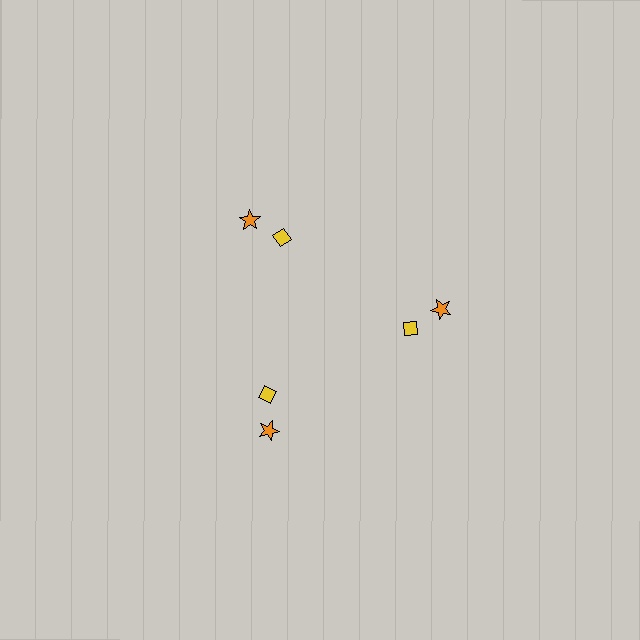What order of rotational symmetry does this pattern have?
This pattern has 3-fold rotational symmetry.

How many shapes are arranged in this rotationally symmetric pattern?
There are 6 shapes, arranged in 3 groups of 2.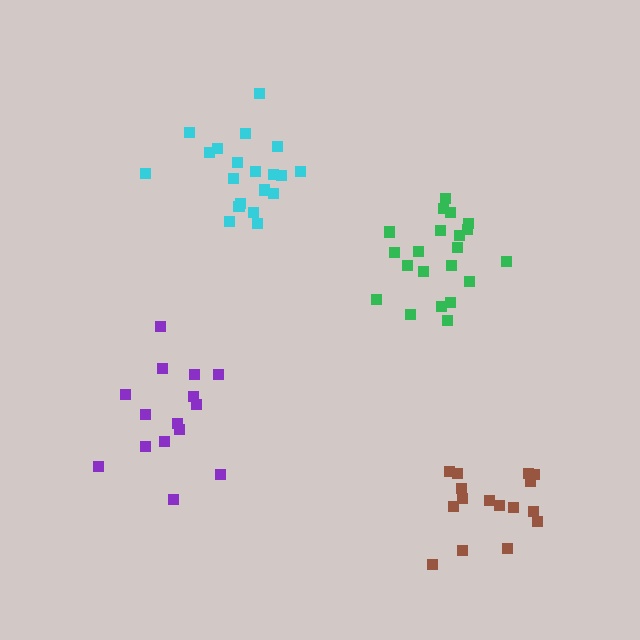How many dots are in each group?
Group 1: 21 dots, Group 2: 20 dots, Group 3: 15 dots, Group 4: 16 dots (72 total).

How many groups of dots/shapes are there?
There are 4 groups.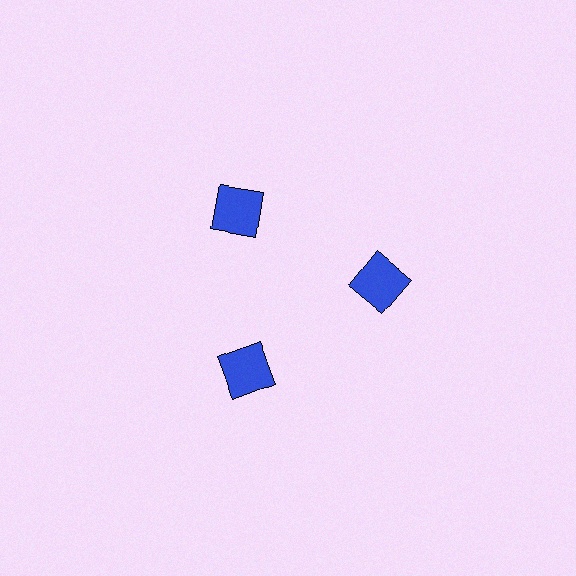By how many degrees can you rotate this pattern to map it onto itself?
The pattern maps onto itself every 120 degrees of rotation.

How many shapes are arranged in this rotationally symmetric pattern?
There are 3 shapes, arranged in 3 groups of 1.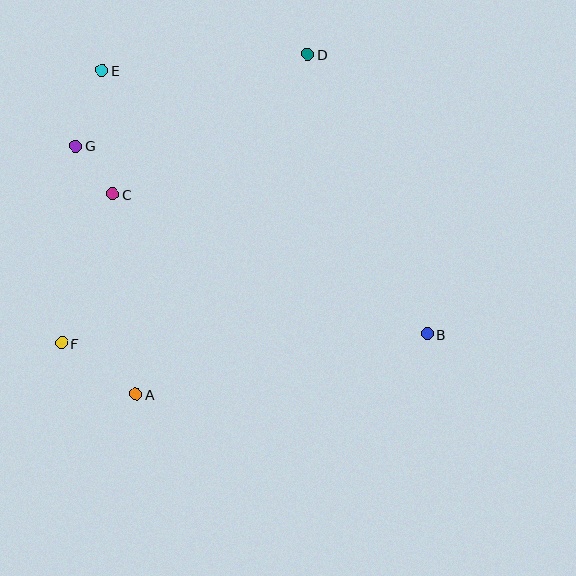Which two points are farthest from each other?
Points B and E are farthest from each other.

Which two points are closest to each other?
Points C and G are closest to each other.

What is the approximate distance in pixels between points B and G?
The distance between B and G is approximately 399 pixels.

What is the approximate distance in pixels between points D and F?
The distance between D and F is approximately 379 pixels.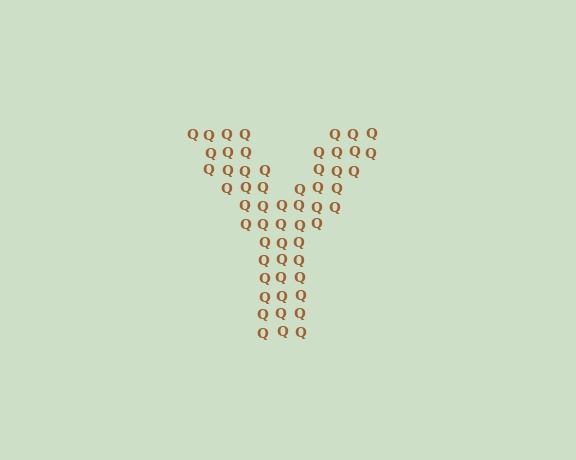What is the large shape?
The large shape is the letter Y.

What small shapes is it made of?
It is made of small letter Q's.